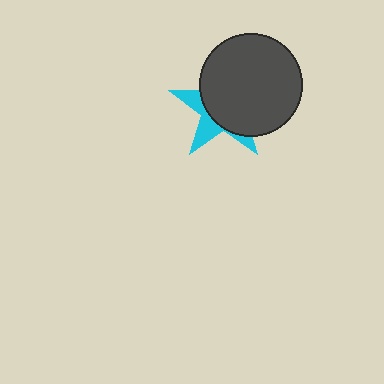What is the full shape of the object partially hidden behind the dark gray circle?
The partially hidden object is a cyan star.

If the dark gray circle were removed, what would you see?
You would see the complete cyan star.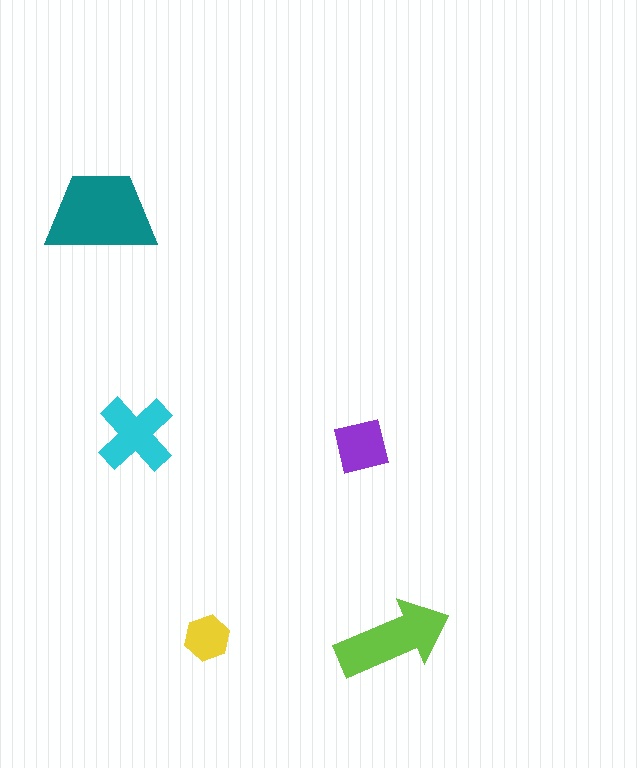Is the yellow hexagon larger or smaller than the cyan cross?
Smaller.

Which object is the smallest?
The yellow hexagon.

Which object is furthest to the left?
The teal trapezoid is leftmost.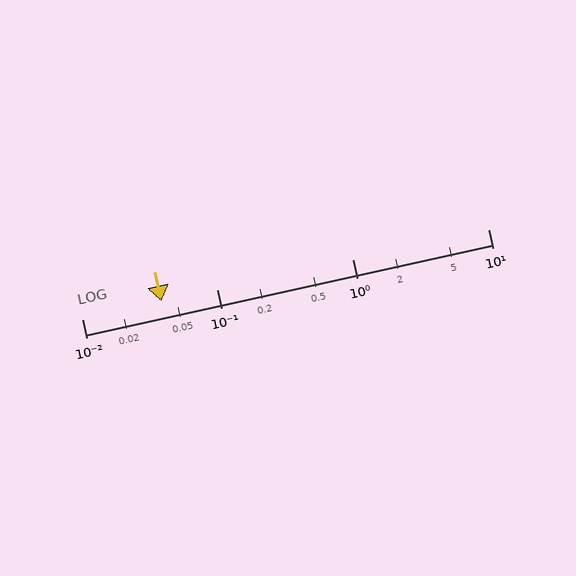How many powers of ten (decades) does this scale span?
The scale spans 3 decades, from 0.01 to 10.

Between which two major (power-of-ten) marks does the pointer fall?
The pointer is between 0.01 and 0.1.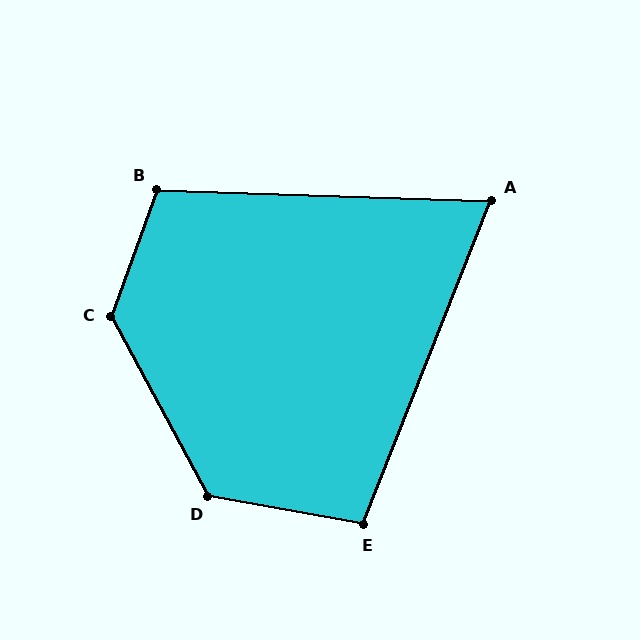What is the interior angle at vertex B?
Approximately 108 degrees (obtuse).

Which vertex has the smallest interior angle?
A, at approximately 70 degrees.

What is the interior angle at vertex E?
Approximately 101 degrees (obtuse).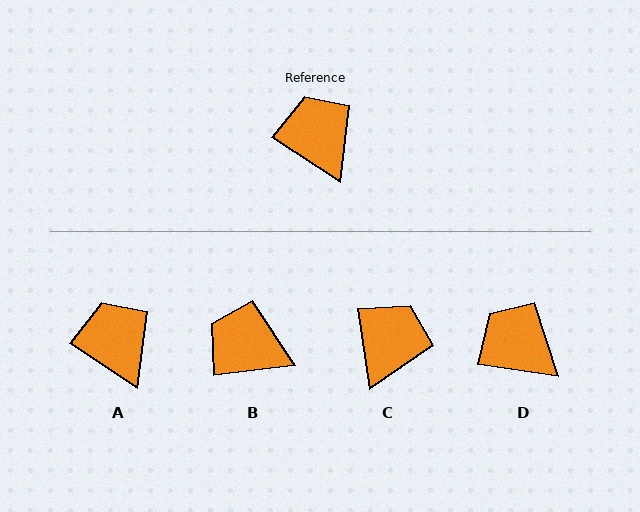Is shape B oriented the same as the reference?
No, it is off by about 41 degrees.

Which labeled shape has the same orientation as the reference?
A.